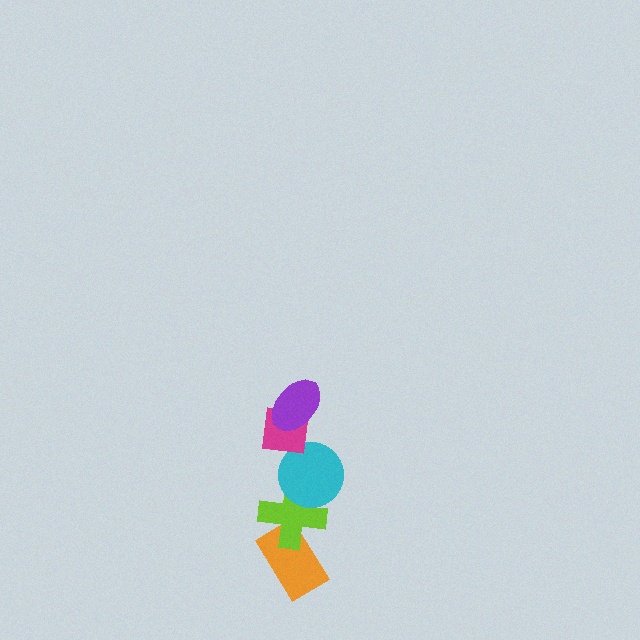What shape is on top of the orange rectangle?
The lime cross is on top of the orange rectangle.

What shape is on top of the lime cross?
The cyan circle is on top of the lime cross.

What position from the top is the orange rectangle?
The orange rectangle is 5th from the top.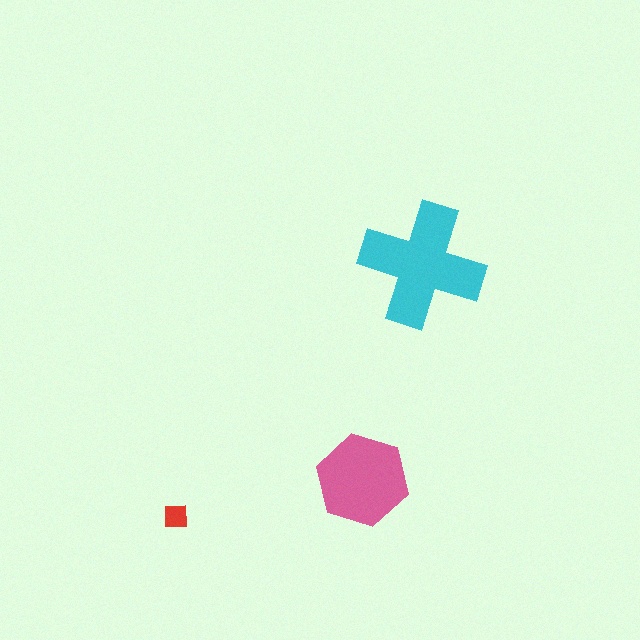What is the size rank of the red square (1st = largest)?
3rd.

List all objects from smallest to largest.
The red square, the pink hexagon, the cyan cross.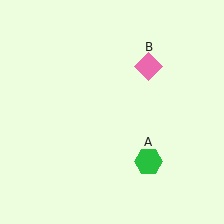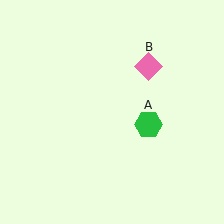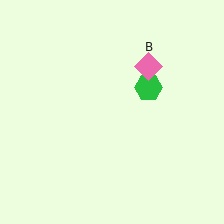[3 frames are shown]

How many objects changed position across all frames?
1 object changed position: green hexagon (object A).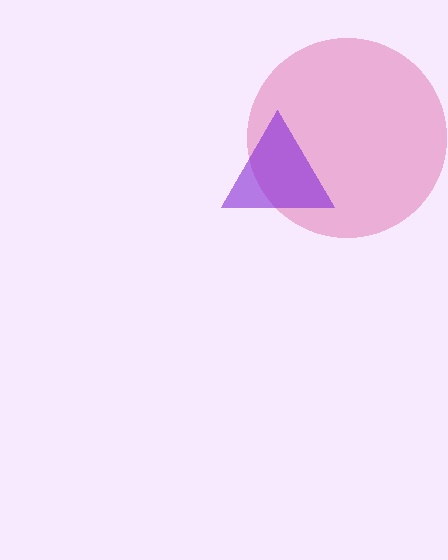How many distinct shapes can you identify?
There are 2 distinct shapes: a pink circle, a purple triangle.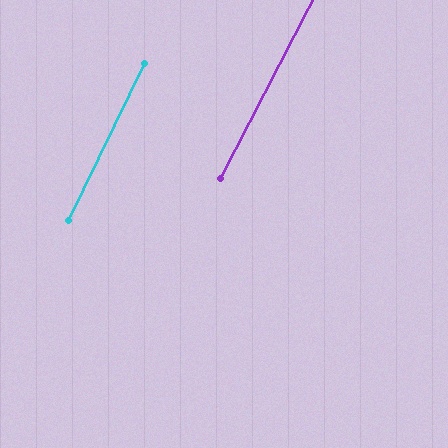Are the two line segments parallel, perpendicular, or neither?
Parallel — their directions differ by only 1.3°.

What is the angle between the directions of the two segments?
Approximately 1 degree.